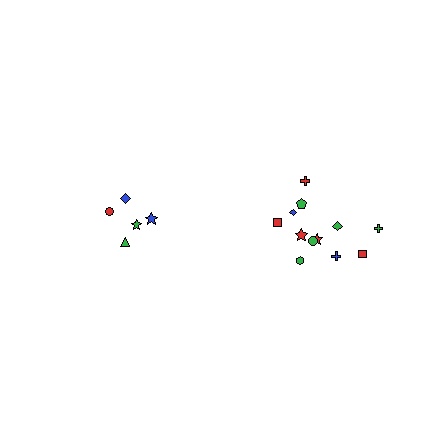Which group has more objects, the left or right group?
The right group.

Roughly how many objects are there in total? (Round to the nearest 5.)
Roughly 15 objects in total.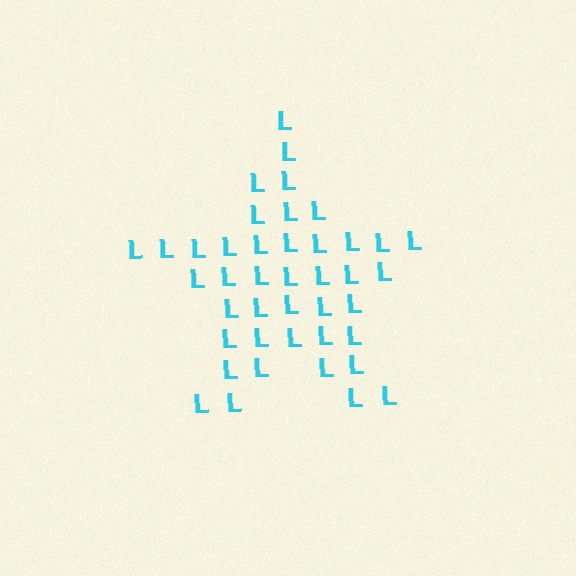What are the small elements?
The small elements are letter L's.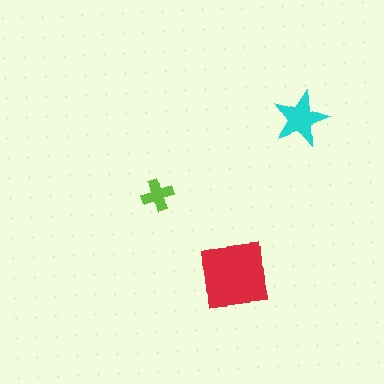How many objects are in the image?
There are 3 objects in the image.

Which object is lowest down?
The red square is bottommost.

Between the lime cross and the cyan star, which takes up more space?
The cyan star.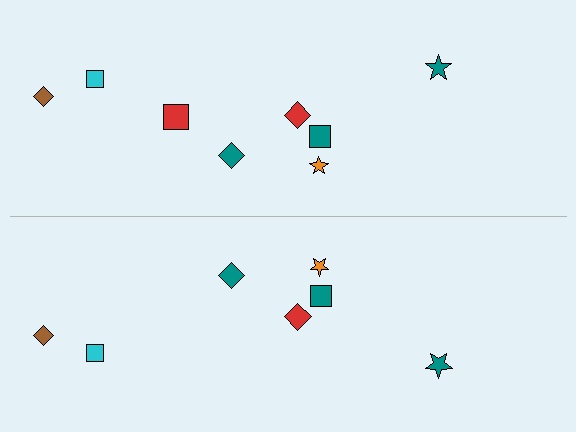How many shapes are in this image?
There are 15 shapes in this image.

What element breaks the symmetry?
A red square is missing from the bottom side.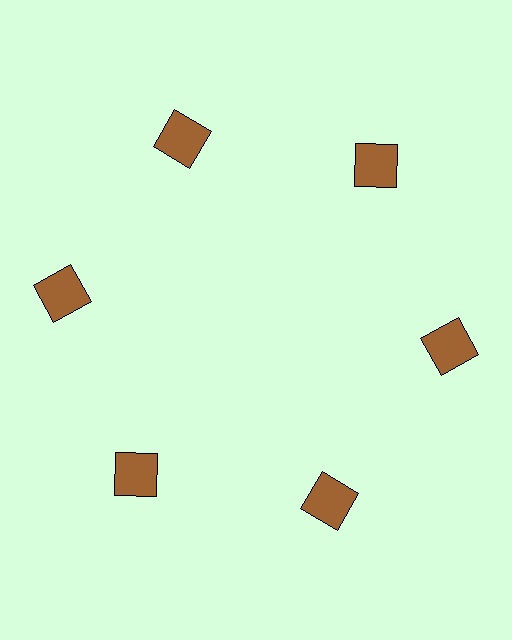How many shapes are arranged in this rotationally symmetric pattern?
There are 6 shapes, arranged in 6 groups of 1.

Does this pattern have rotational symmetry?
Yes, this pattern has 6-fold rotational symmetry. It looks the same after rotating 60 degrees around the center.